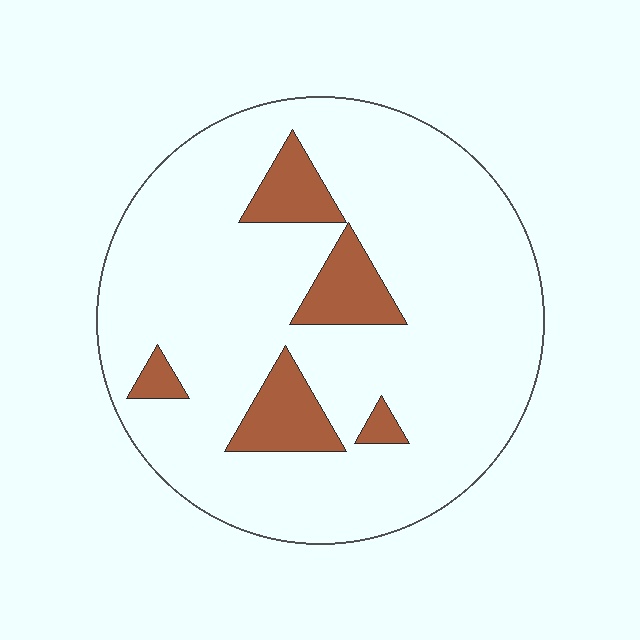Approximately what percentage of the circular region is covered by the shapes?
Approximately 15%.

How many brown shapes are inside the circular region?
5.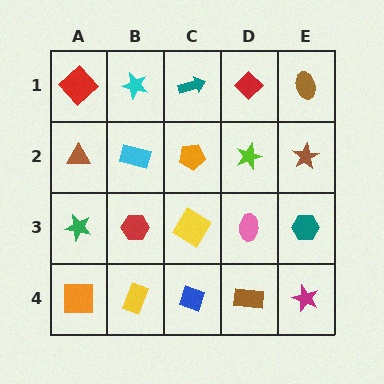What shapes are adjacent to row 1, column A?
A brown triangle (row 2, column A), a cyan star (row 1, column B).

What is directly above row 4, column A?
A green star.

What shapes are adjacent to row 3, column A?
A brown triangle (row 2, column A), an orange square (row 4, column A), a red hexagon (row 3, column B).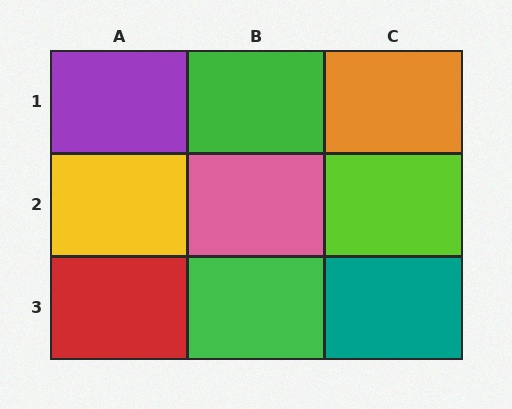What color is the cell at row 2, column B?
Pink.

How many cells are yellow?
1 cell is yellow.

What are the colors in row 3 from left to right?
Red, green, teal.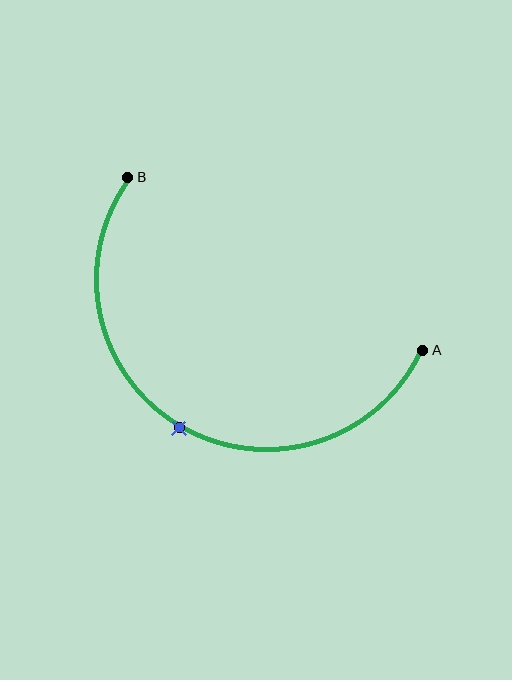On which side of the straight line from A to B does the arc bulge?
The arc bulges below the straight line connecting A and B.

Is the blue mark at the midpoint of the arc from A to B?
Yes. The blue mark lies on the arc at equal arc-length from both A and B — it is the arc midpoint.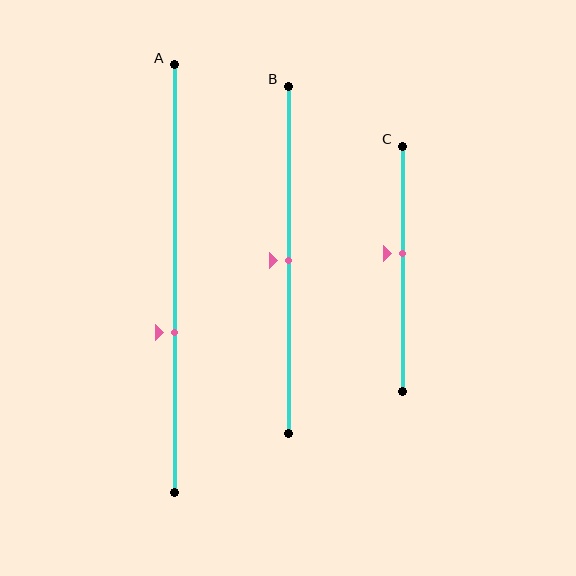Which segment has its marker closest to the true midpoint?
Segment B has its marker closest to the true midpoint.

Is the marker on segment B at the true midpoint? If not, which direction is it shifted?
Yes, the marker on segment B is at the true midpoint.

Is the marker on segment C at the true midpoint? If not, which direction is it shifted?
No, the marker on segment C is shifted upward by about 6% of the segment length.